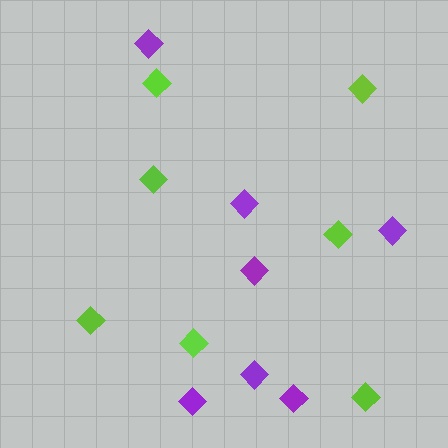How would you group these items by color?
There are 2 groups: one group of lime diamonds (7) and one group of purple diamonds (7).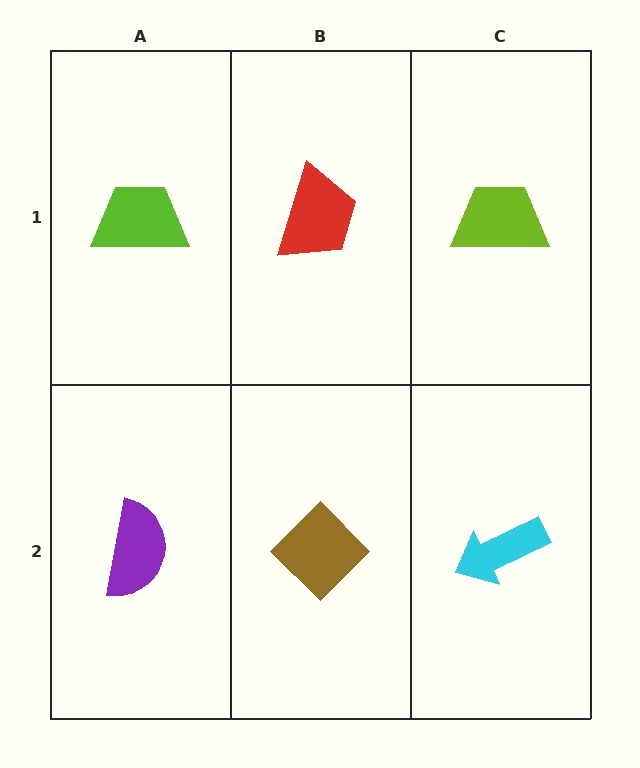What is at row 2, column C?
A cyan arrow.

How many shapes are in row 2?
3 shapes.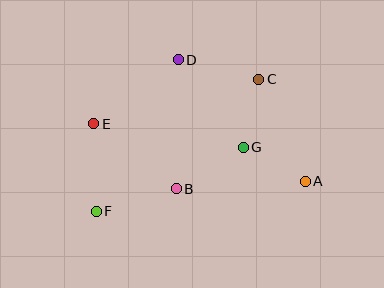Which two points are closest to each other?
Points C and G are closest to each other.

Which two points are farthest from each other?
Points A and E are farthest from each other.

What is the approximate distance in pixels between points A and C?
The distance between A and C is approximately 112 pixels.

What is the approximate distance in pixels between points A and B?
The distance between A and B is approximately 130 pixels.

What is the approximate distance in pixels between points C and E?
The distance between C and E is approximately 171 pixels.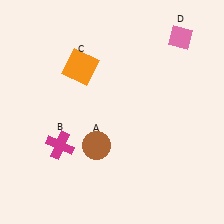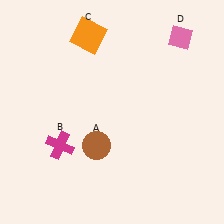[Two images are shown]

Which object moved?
The orange square (C) moved up.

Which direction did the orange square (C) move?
The orange square (C) moved up.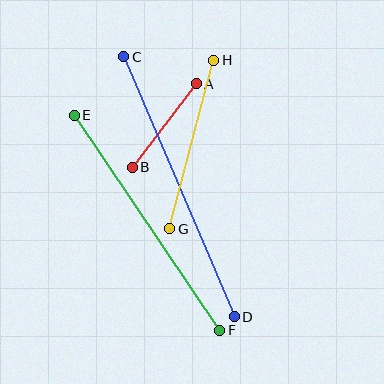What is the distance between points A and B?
The distance is approximately 105 pixels.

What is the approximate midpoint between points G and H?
The midpoint is at approximately (192, 144) pixels.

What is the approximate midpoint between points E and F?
The midpoint is at approximately (147, 223) pixels.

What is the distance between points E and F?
The distance is approximately 259 pixels.